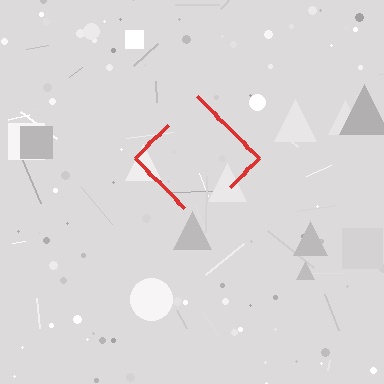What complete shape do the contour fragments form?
The contour fragments form a diamond.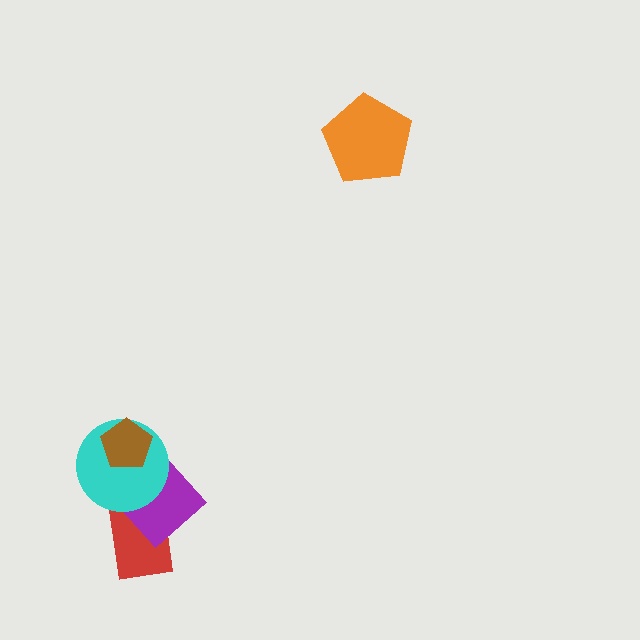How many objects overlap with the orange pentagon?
0 objects overlap with the orange pentagon.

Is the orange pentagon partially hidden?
No, no other shape covers it.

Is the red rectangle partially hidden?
Yes, it is partially covered by another shape.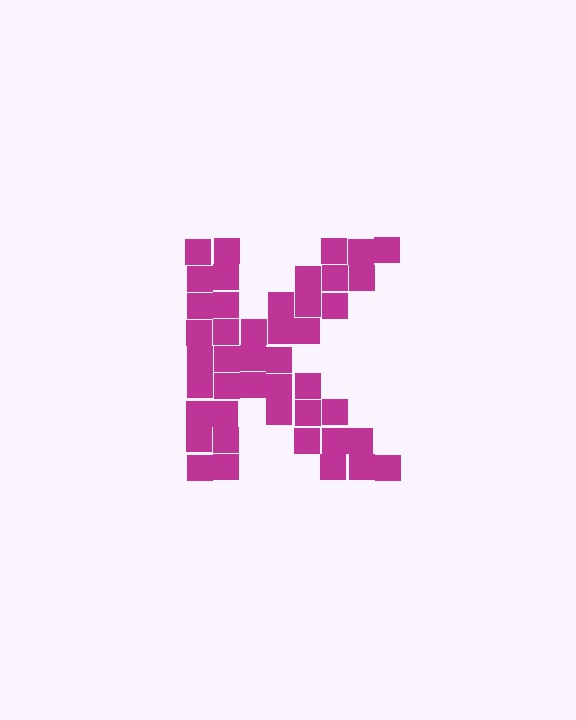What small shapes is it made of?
It is made of small squares.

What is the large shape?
The large shape is the letter K.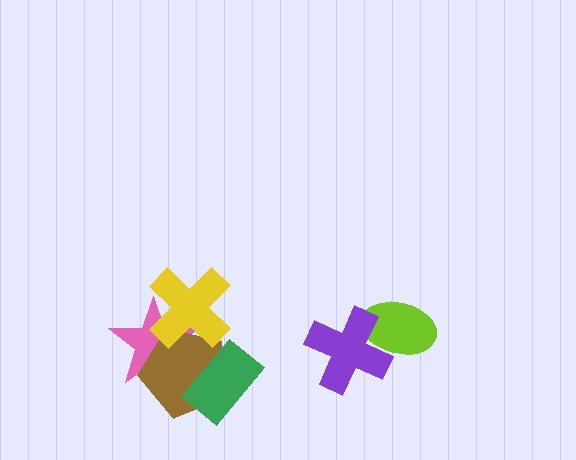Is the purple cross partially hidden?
No, no other shape covers it.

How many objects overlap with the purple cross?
1 object overlaps with the purple cross.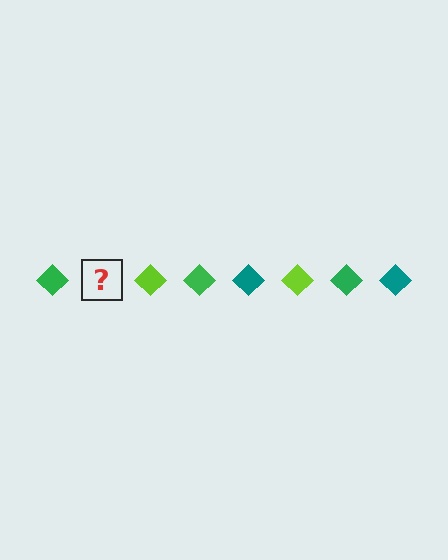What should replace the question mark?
The question mark should be replaced with a teal diamond.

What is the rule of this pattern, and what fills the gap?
The rule is that the pattern cycles through green, teal, lime diamonds. The gap should be filled with a teal diamond.